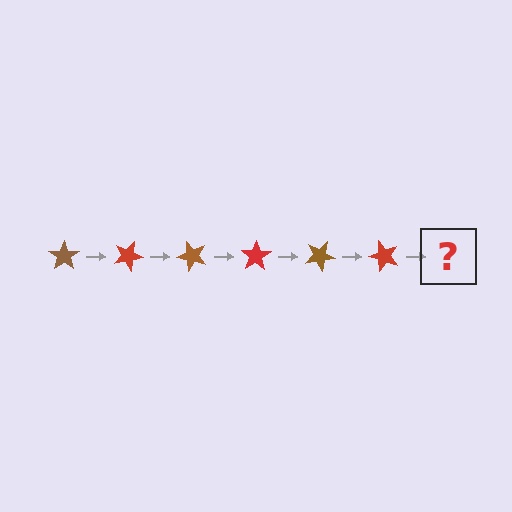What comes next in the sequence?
The next element should be a brown star, rotated 150 degrees from the start.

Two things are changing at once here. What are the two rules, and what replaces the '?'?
The two rules are that it rotates 25 degrees each step and the color cycles through brown and red. The '?' should be a brown star, rotated 150 degrees from the start.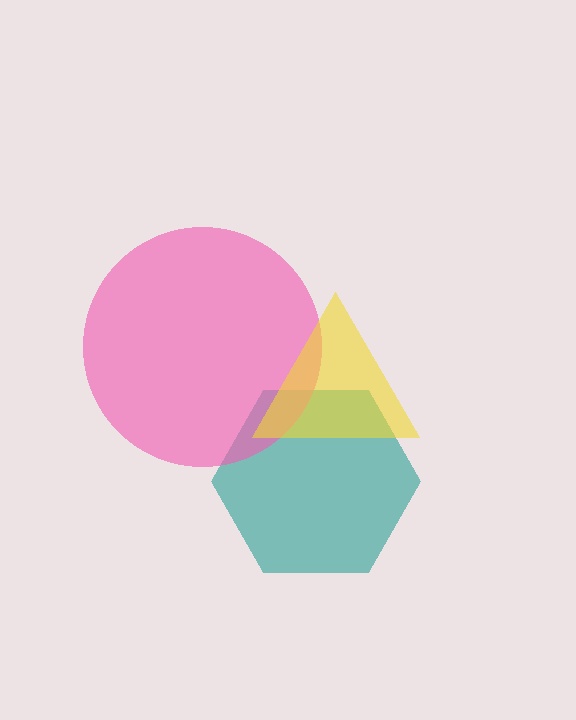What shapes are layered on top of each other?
The layered shapes are: a teal hexagon, a pink circle, a yellow triangle.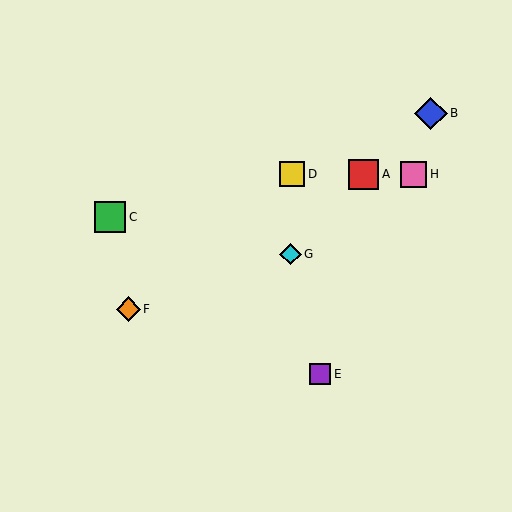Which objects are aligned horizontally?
Objects A, D, H are aligned horizontally.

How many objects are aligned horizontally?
3 objects (A, D, H) are aligned horizontally.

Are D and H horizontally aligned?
Yes, both are at y≈174.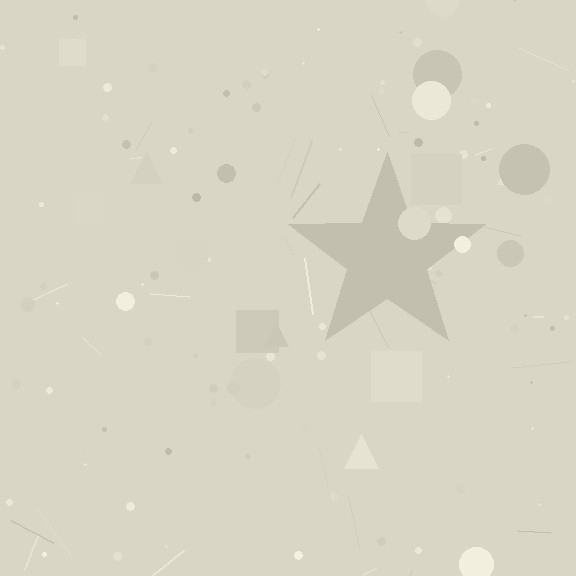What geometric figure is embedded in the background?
A star is embedded in the background.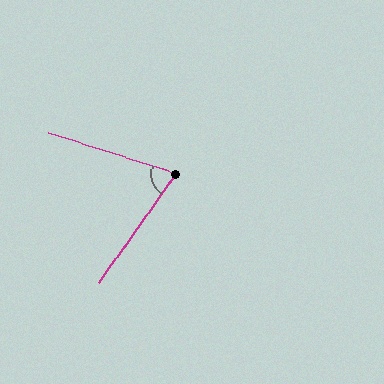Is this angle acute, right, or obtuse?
It is acute.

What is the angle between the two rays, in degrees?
Approximately 72 degrees.